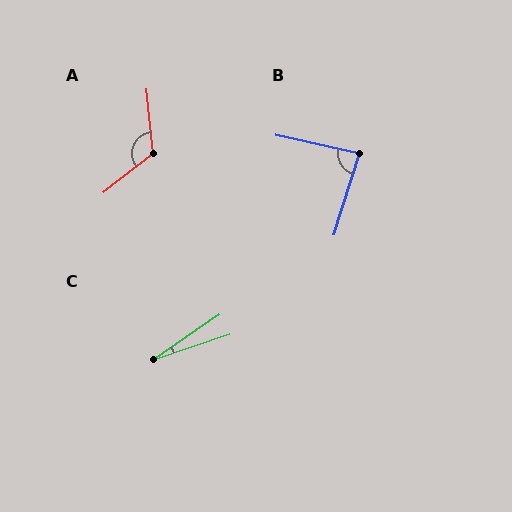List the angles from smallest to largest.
C (16°), B (85°), A (122°).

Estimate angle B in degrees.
Approximately 85 degrees.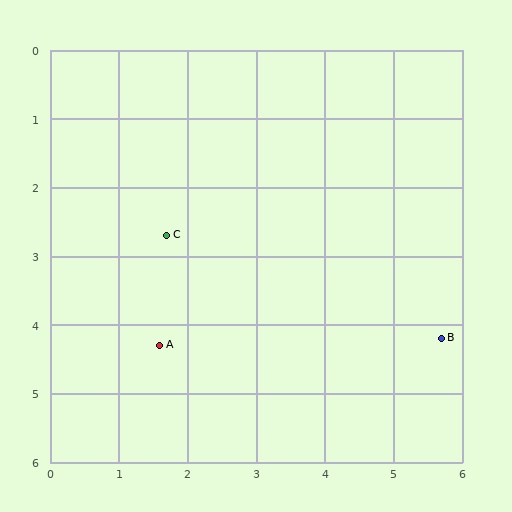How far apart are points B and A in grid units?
Points B and A are about 4.1 grid units apart.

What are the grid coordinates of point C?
Point C is at approximately (1.7, 2.7).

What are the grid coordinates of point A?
Point A is at approximately (1.6, 4.3).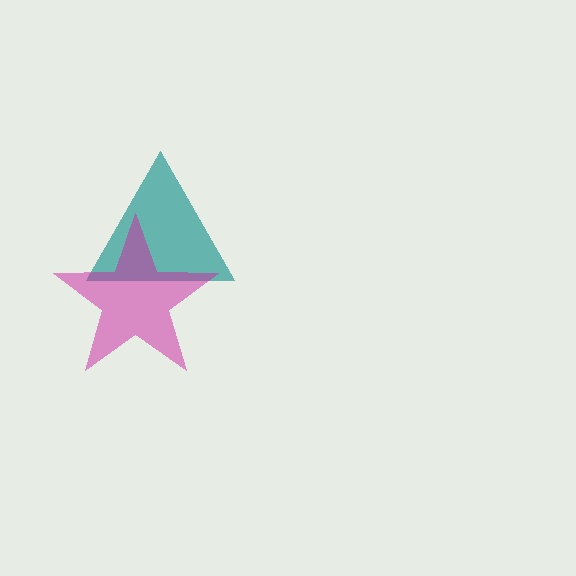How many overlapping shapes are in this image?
There are 2 overlapping shapes in the image.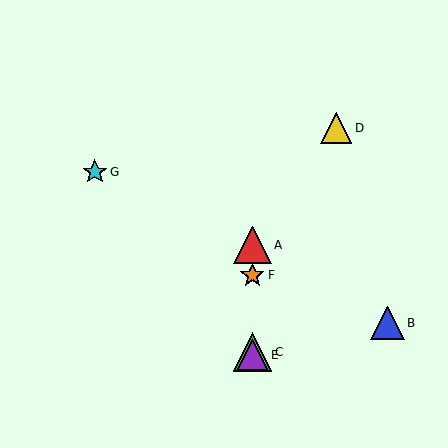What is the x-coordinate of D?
Object D is at x≈336.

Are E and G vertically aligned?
No, E is at x≈252 and G is at x≈95.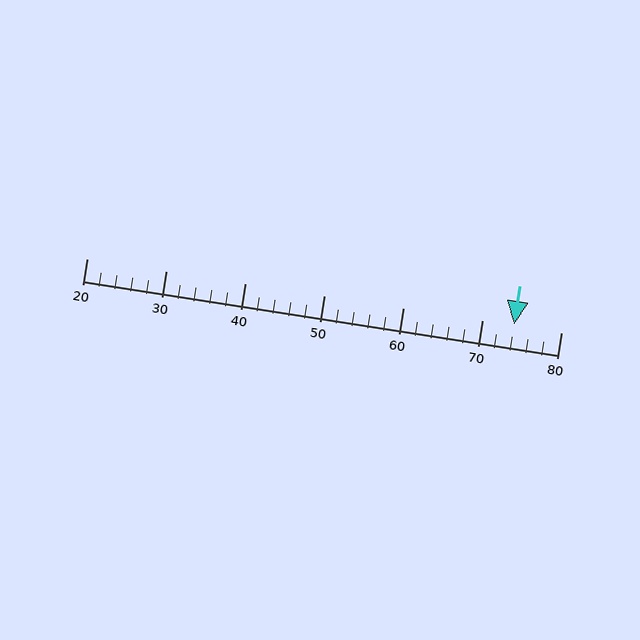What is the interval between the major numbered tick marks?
The major tick marks are spaced 10 units apart.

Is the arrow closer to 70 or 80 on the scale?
The arrow is closer to 70.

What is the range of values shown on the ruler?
The ruler shows values from 20 to 80.